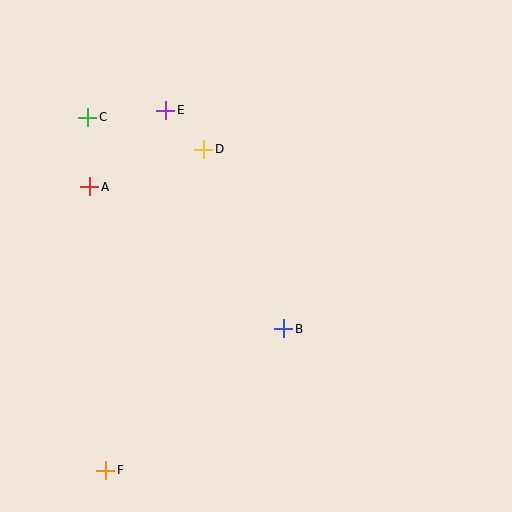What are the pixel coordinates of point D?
Point D is at (204, 149).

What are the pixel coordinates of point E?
Point E is at (166, 110).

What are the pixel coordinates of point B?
Point B is at (284, 329).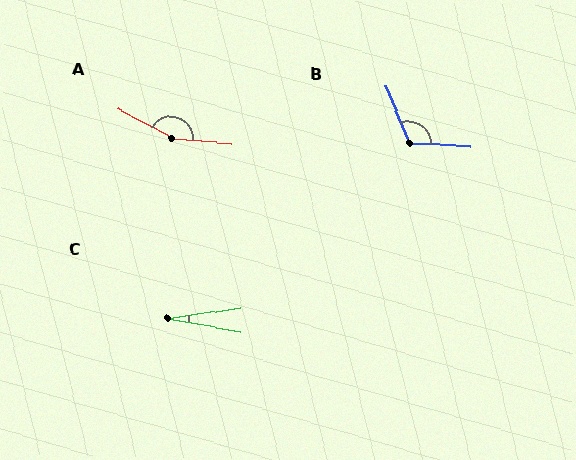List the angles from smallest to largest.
C (19°), B (115°), A (157°).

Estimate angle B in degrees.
Approximately 115 degrees.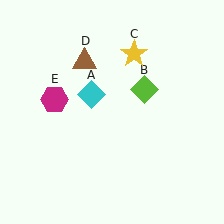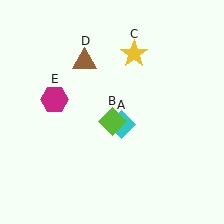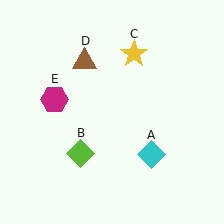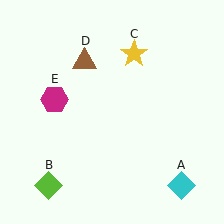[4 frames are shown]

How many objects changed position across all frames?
2 objects changed position: cyan diamond (object A), lime diamond (object B).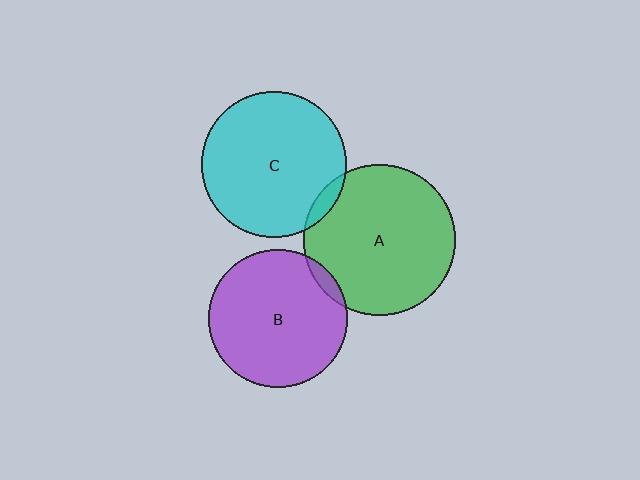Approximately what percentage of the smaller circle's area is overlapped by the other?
Approximately 5%.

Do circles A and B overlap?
Yes.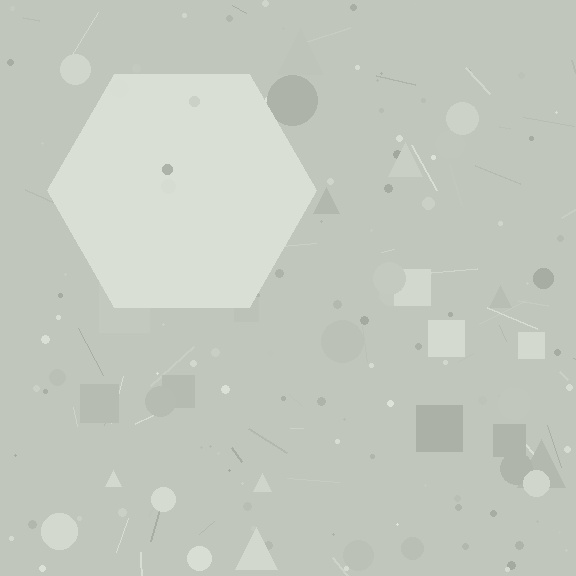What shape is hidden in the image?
A hexagon is hidden in the image.